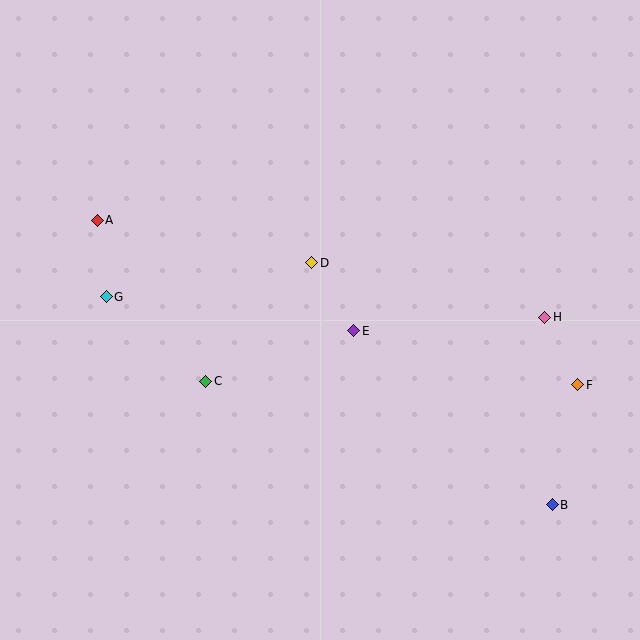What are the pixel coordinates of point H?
Point H is at (545, 317).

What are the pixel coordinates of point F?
Point F is at (578, 385).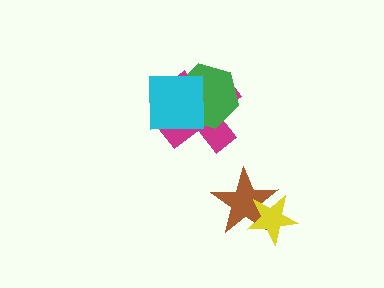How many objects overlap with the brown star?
1 object overlaps with the brown star.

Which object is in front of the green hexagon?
The cyan square is in front of the green hexagon.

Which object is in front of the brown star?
The yellow star is in front of the brown star.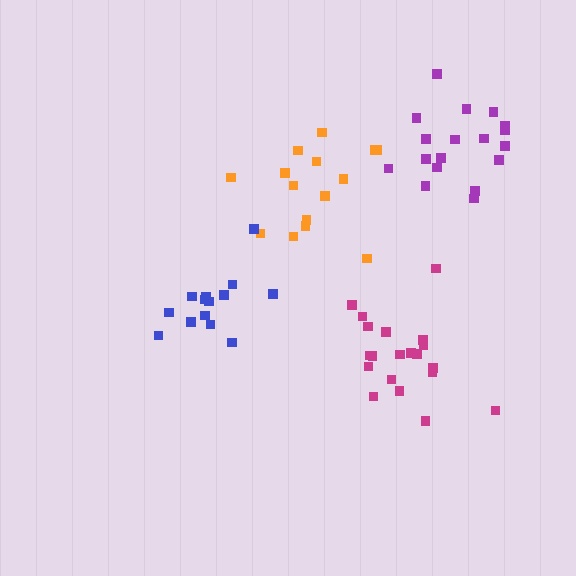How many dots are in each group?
Group 1: 20 dots, Group 2: 18 dots, Group 3: 15 dots, Group 4: 14 dots (67 total).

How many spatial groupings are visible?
There are 4 spatial groupings.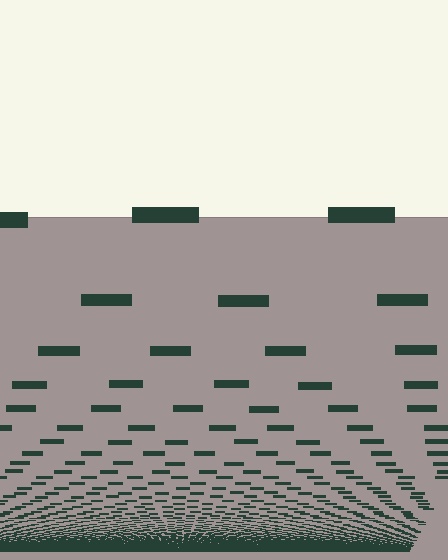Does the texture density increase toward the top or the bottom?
Density increases toward the bottom.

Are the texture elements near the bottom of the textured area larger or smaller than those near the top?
Smaller. The gradient is inverted — elements near the bottom are smaller and denser.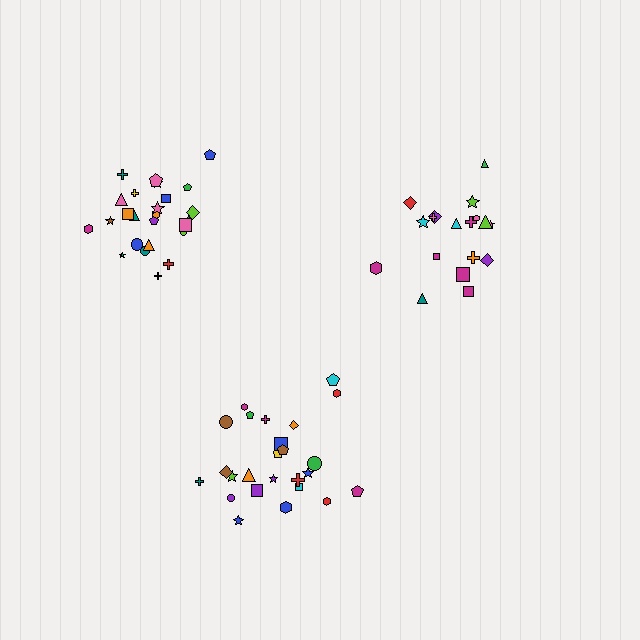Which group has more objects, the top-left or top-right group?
The top-left group.